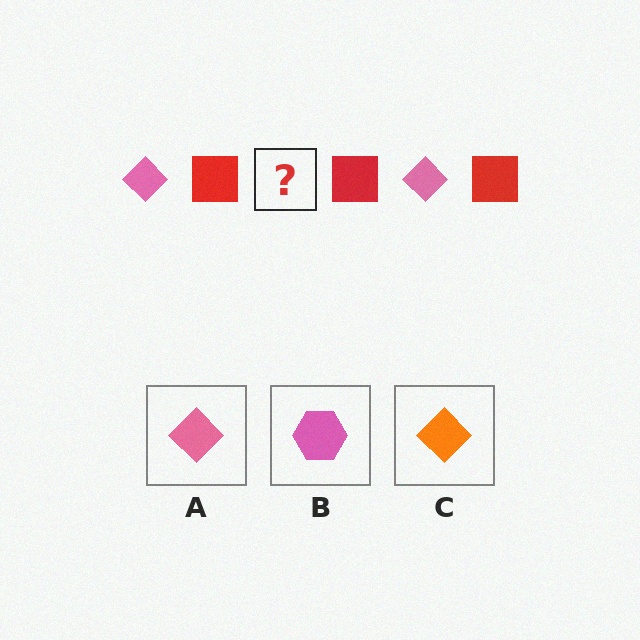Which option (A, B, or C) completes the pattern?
A.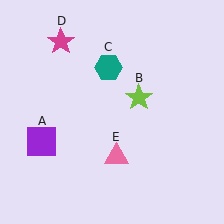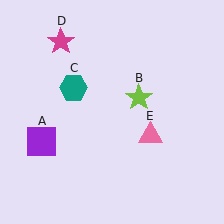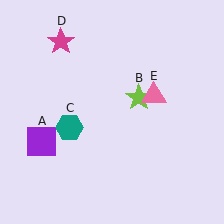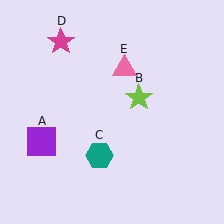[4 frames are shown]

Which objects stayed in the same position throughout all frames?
Purple square (object A) and lime star (object B) and magenta star (object D) remained stationary.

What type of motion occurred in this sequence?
The teal hexagon (object C), pink triangle (object E) rotated counterclockwise around the center of the scene.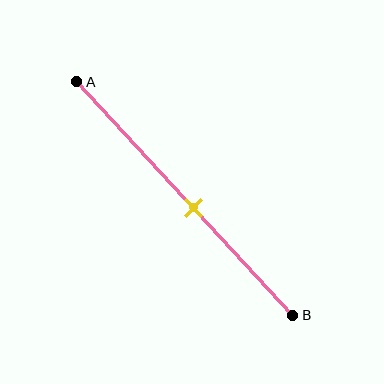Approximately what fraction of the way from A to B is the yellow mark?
The yellow mark is approximately 55% of the way from A to B.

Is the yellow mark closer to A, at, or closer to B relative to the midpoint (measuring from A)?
The yellow mark is closer to point B than the midpoint of segment AB.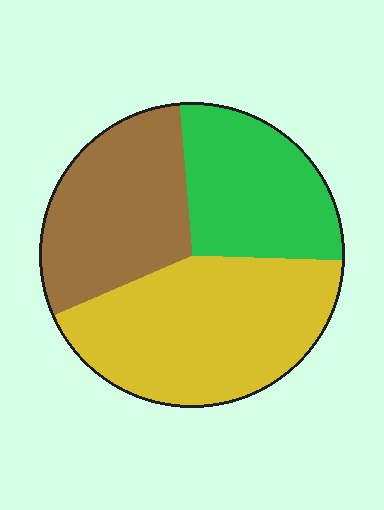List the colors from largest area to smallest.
From largest to smallest: yellow, brown, green.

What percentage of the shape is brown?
Brown takes up about one third (1/3) of the shape.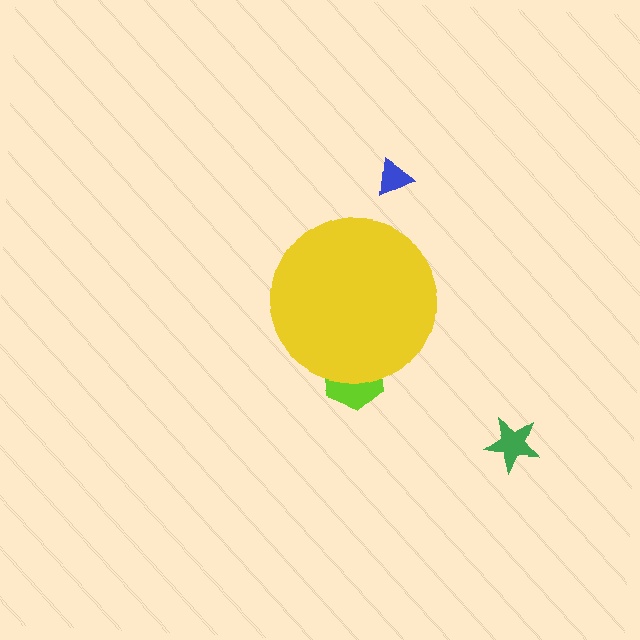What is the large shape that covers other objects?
A yellow circle.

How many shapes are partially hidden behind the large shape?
1 shape is partially hidden.